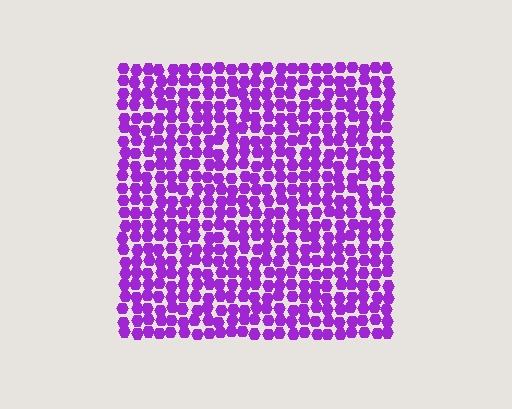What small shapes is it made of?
It is made of small hexagons.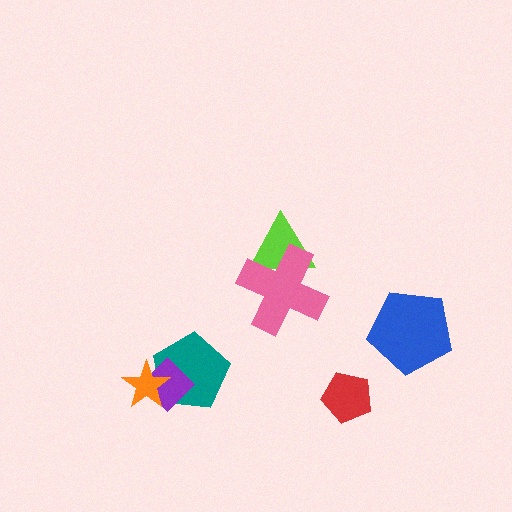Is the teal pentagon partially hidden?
Yes, it is partially covered by another shape.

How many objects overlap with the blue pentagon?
0 objects overlap with the blue pentagon.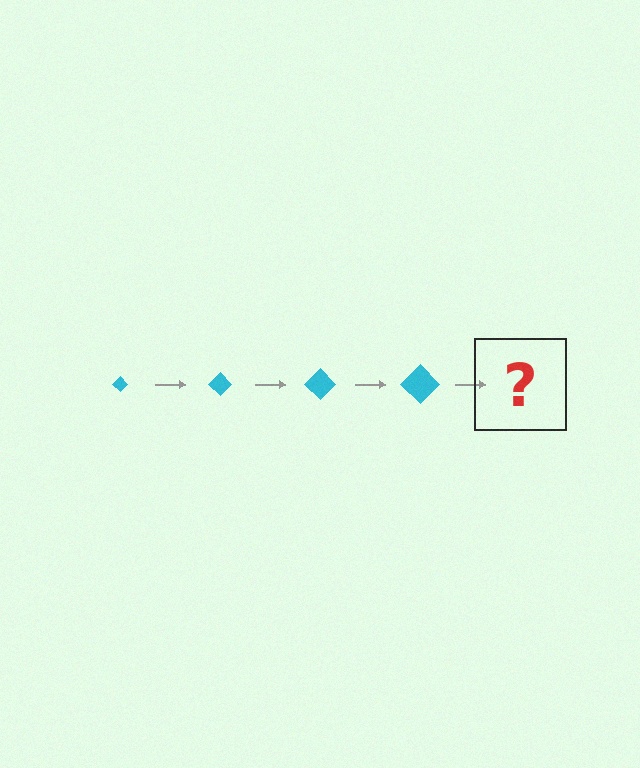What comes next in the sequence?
The next element should be a cyan diamond, larger than the previous one.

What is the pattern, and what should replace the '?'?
The pattern is that the diamond gets progressively larger each step. The '?' should be a cyan diamond, larger than the previous one.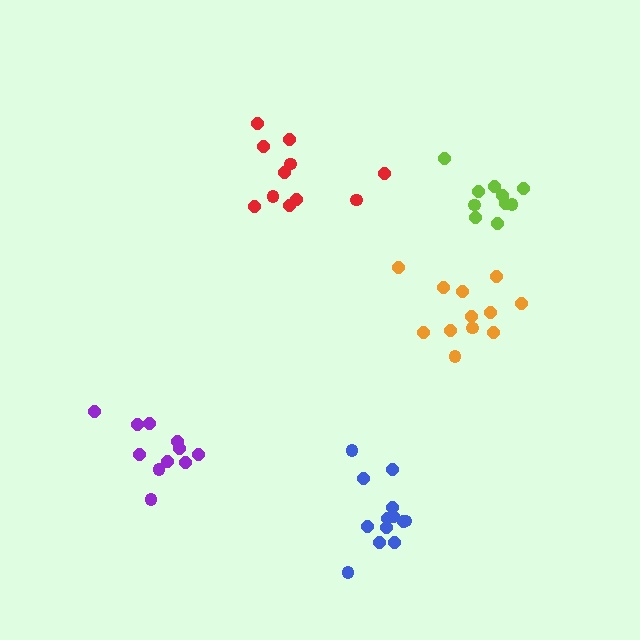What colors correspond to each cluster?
The clusters are colored: blue, lime, orange, purple, red.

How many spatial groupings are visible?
There are 5 spatial groupings.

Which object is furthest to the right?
The lime cluster is rightmost.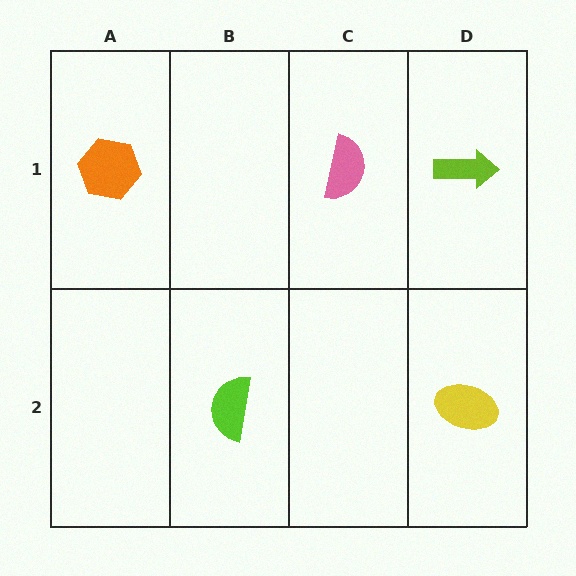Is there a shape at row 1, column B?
No, that cell is empty.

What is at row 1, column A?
An orange hexagon.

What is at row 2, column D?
A yellow ellipse.